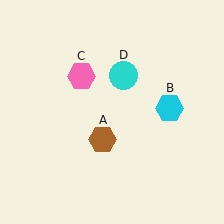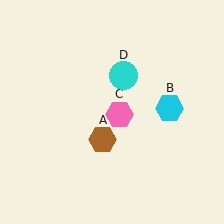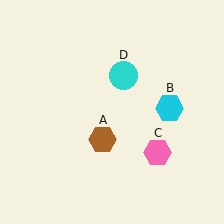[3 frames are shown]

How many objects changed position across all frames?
1 object changed position: pink hexagon (object C).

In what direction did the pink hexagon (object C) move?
The pink hexagon (object C) moved down and to the right.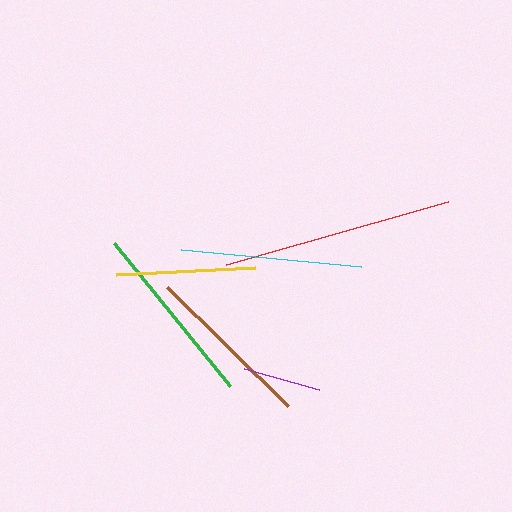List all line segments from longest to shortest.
From longest to shortest: red, green, cyan, brown, yellow, purple.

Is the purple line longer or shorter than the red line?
The red line is longer than the purple line.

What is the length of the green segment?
The green segment is approximately 184 pixels long.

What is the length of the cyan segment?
The cyan segment is approximately 182 pixels long.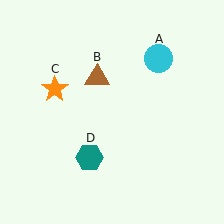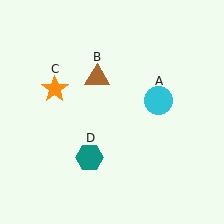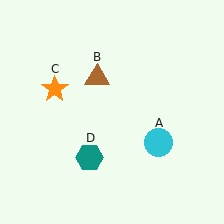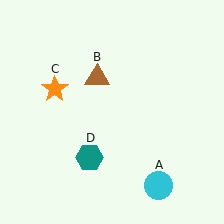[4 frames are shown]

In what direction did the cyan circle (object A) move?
The cyan circle (object A) moved down.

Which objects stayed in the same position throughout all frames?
Brown triangle (object B) and orange star (object C) and teal hexagon (object D) remained stationary.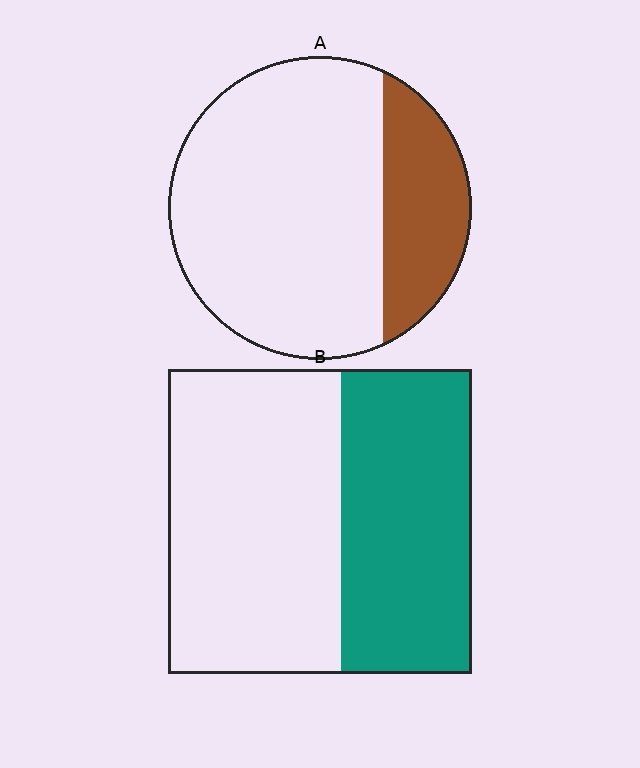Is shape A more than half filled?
No.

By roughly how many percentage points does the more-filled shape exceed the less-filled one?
By roughly 20 percentage points (B over A).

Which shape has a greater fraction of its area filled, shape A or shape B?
Shape B.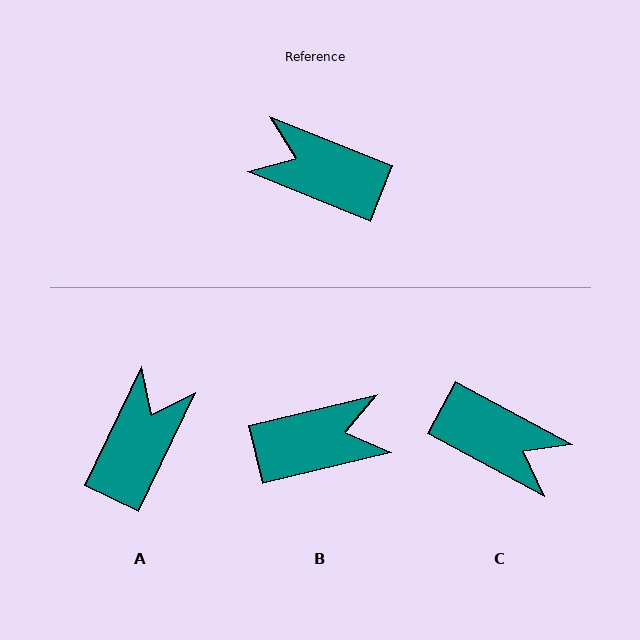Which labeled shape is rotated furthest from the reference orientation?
C, about 174 degrees away.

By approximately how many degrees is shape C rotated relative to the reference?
Approximately 174 degrees counter-clockwise.